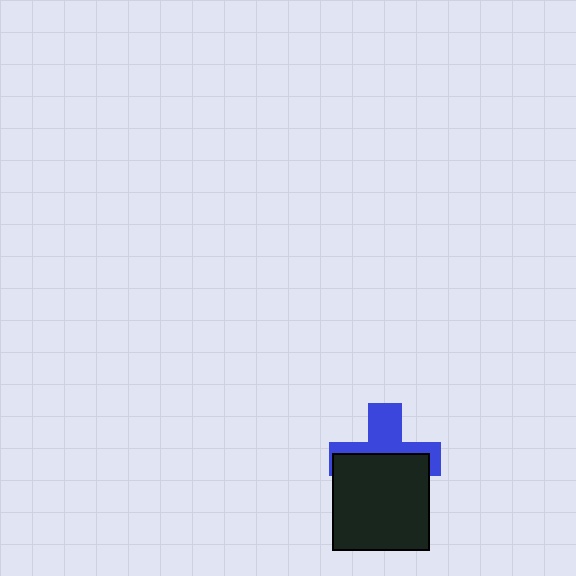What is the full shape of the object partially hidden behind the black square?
The partially hidden object is a blue cross.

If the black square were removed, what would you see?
You would see the complete blue cross.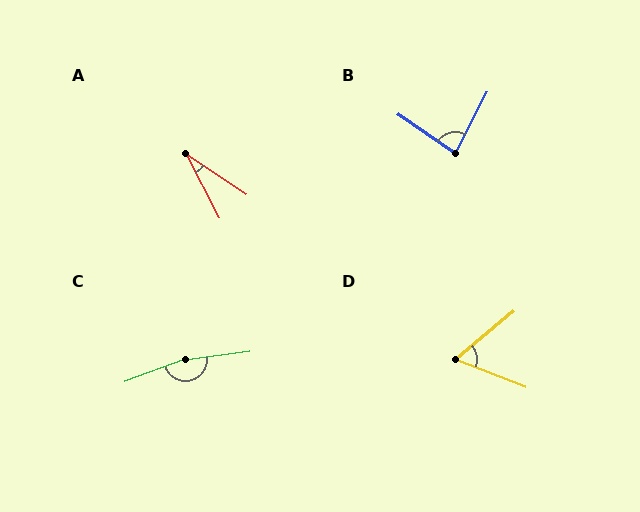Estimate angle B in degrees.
Approximately 82 degrees.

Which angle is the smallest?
A, at approximately 29 degrees.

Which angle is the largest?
C, at approximately 167 degrees.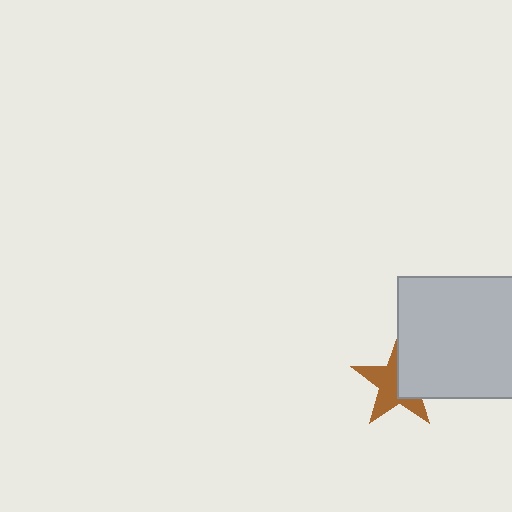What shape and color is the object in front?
The object in front is a light gray square.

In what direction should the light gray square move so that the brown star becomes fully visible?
The light gray square should move right. That is the shortest direction to clear the overlap and leave the brown star fully visible.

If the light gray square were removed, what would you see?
You would see the complete brown star.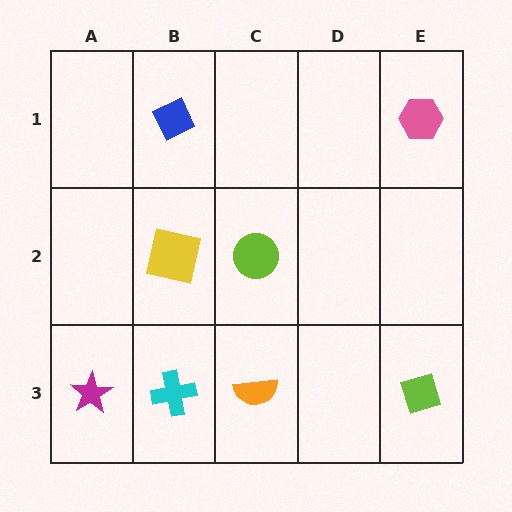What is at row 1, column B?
A blue diamond.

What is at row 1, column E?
A pink hexagon.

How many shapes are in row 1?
2 shapes.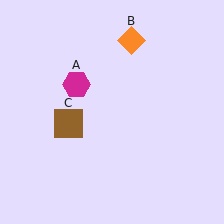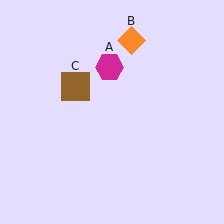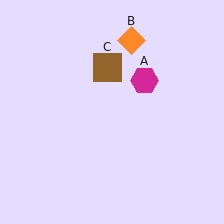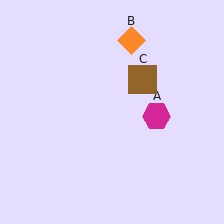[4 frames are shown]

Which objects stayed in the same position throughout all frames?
Orange diamond (object B) remained stationary.